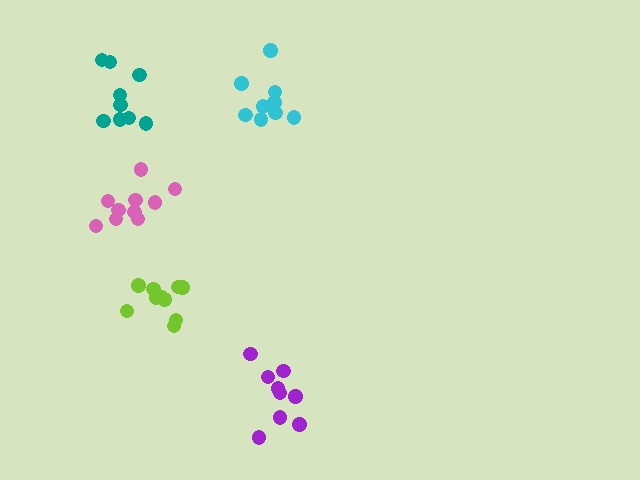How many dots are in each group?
Group 1: 10 dots, Group 2: 9 dots, Group 3: 9 dots, Group 4: 9 dots, Group 5: 10 dots (47 total).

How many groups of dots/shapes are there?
There are 5 groups.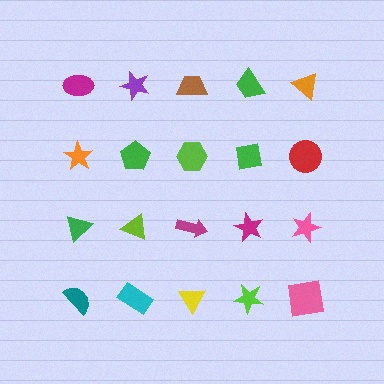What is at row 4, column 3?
A yellow triangle.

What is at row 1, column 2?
A purple star.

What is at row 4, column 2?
A cyan rectangle.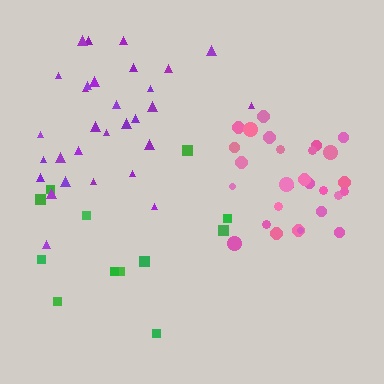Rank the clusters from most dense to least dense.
pink, purple, green.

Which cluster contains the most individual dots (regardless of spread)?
Purple (30).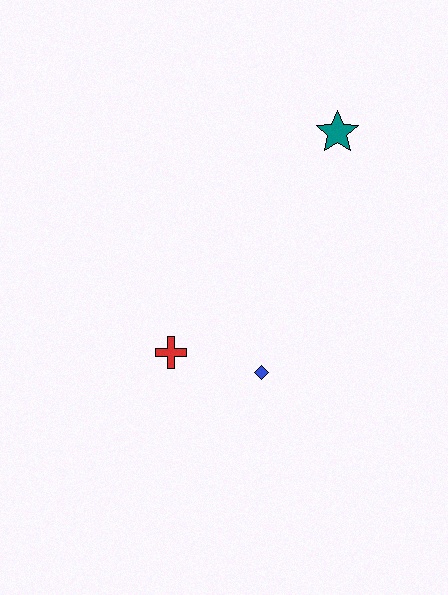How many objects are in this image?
There are 3 objects.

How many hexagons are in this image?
There are no hexagons.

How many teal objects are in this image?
There is 1 teal object.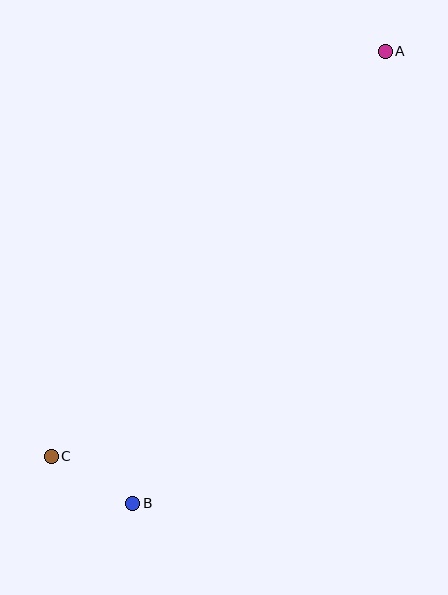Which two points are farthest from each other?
Points A and C are farthest from each other.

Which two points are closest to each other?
Points B and C are closest to each other.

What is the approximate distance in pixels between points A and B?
The distance between A and B is approximately 518 pixels.